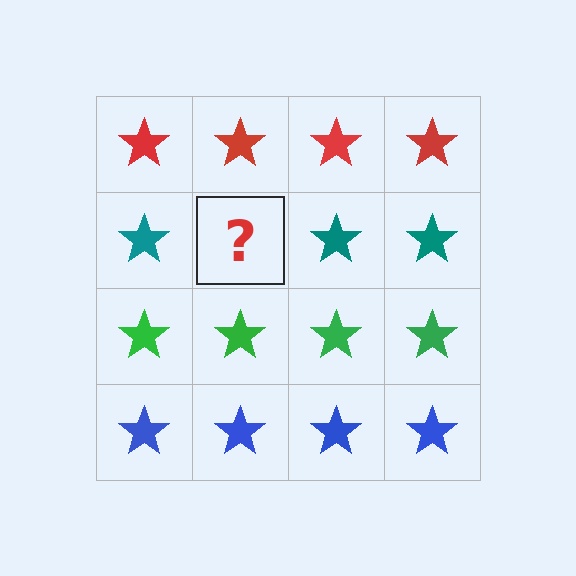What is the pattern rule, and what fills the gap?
The rule is that each row has a consistent color. The gap should be filled with a teal star.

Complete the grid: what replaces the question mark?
The question mark should be replaced with a teal star.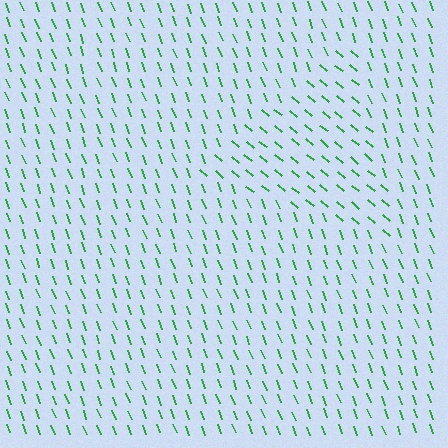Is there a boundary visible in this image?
Yes, there is a texture boundary formed by a change in line orientation.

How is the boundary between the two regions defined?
The boundary is defined purely by a change in line orientation (approximately 31 degrees difference). All lines are the same color and thickness.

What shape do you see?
I see a triangle.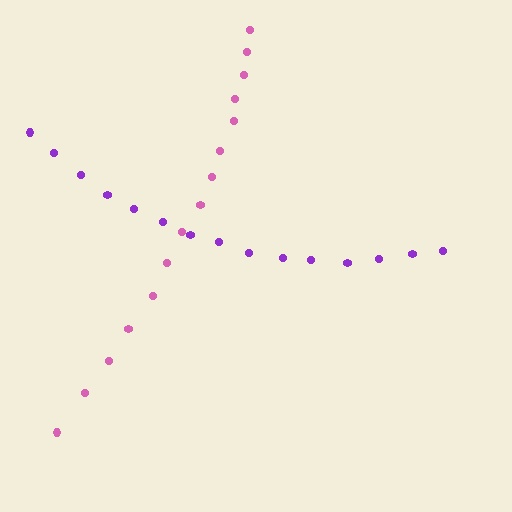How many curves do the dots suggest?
There are 2 distinct paths.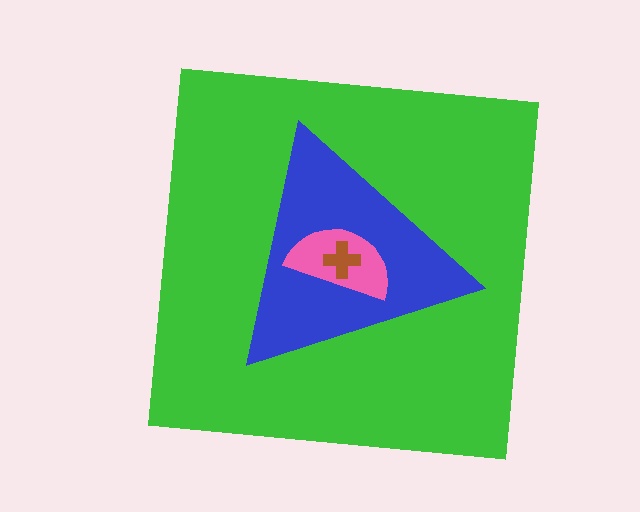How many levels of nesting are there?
4.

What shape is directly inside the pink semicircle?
The brown cross.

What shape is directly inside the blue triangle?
The pink semicircle.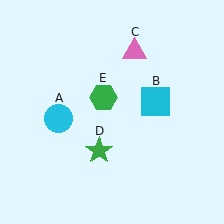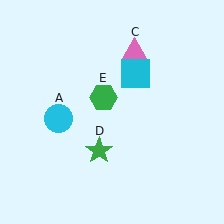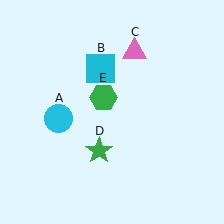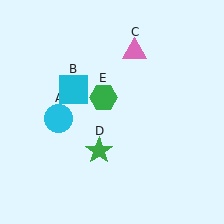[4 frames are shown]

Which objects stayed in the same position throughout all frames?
Cyan circle (object A) and pink triangle (object C) and green star (object D) and green hexagon (object E) remained stationary.